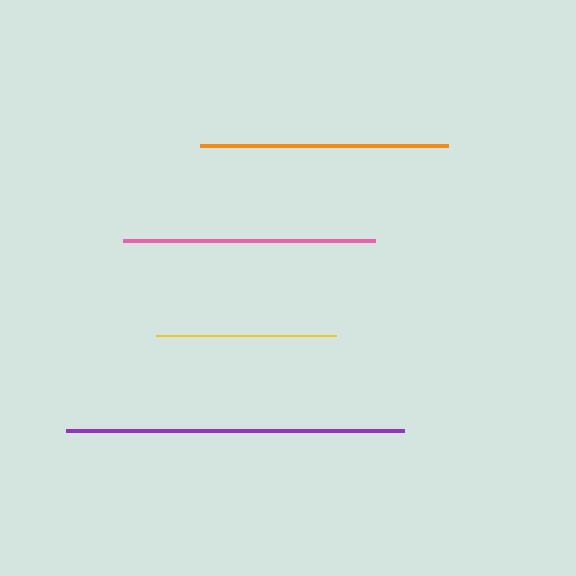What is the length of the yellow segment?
The yellow segment is approximately 180 pixels long.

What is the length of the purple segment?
The purple segment is approximately 338 pixels long.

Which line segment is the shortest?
The yellow line is the shortest at approximately 180 pixels.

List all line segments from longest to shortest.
From longest to shortest: purple, pink, orange, yellow.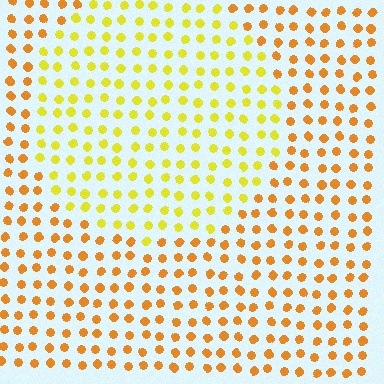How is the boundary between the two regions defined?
The boundary is defined purely by a slight shift in hue (about 31 degrees). Spacing, size, and orientation are identical on both sides.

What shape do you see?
I see a circle.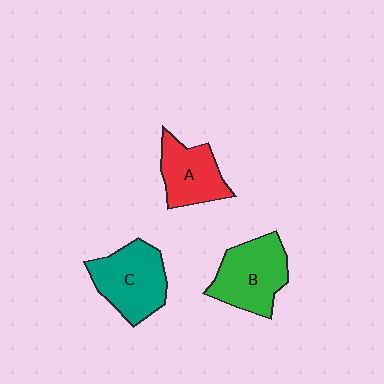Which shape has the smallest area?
Shape A (red).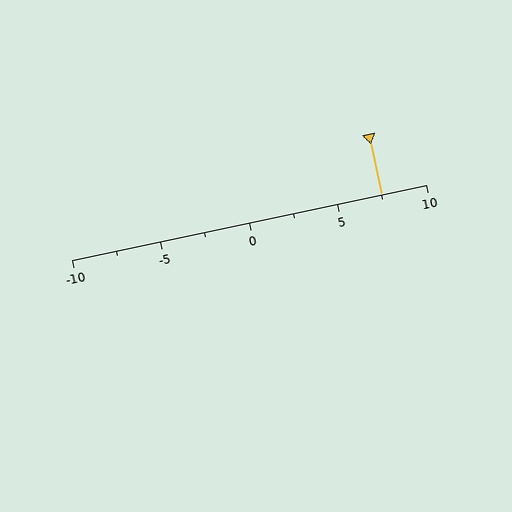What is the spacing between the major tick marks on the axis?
The major ticks are spaced 5 apart.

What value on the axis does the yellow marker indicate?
The marker indicates approximately 7.5.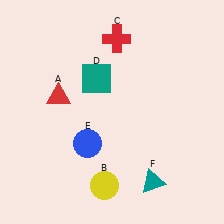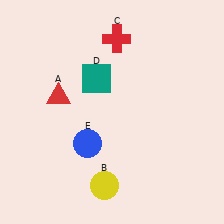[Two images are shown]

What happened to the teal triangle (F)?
The teal triangle (F) was removed in Image 2. It was in the bottom-right area of Image 1.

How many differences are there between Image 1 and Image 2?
There is 1 difference between the two images.